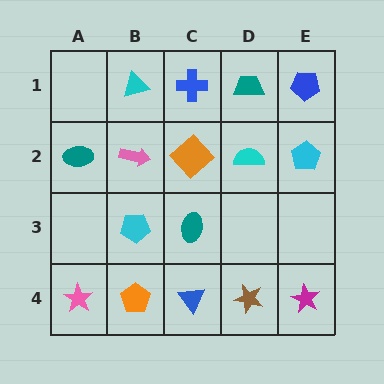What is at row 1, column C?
A blue cross.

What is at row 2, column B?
A pink arrow.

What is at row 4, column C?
A blue triangle.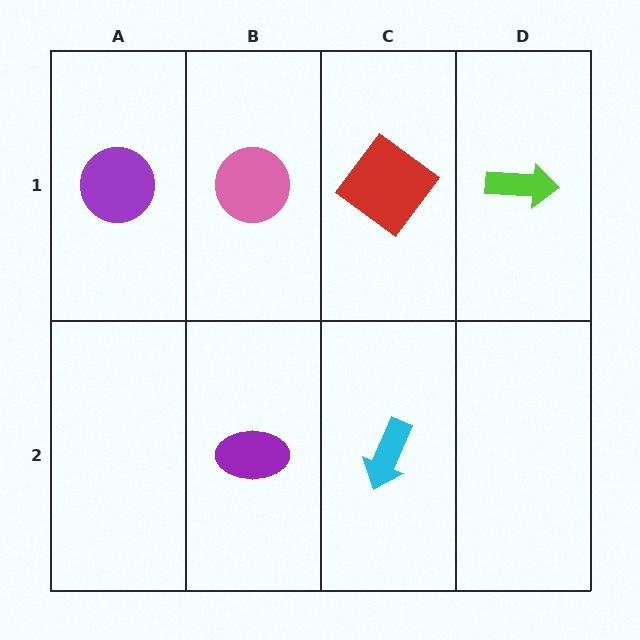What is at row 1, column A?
A purple circle.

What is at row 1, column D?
A lime arrow.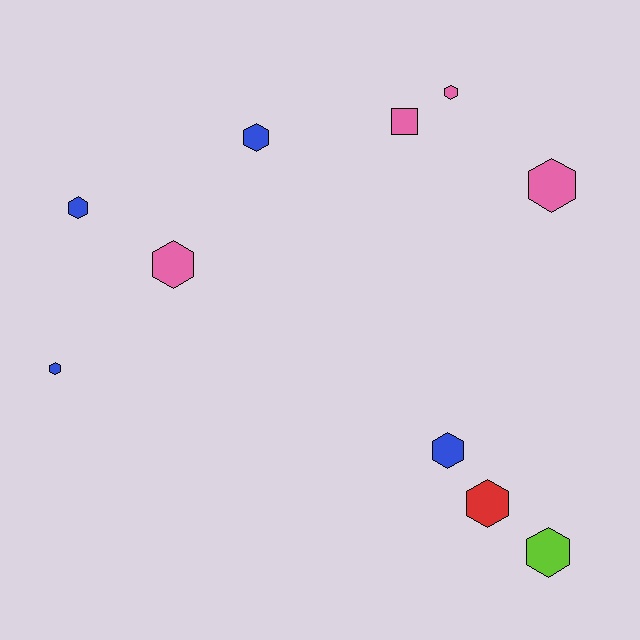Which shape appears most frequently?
Hexagon, with 9 objects.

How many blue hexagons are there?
There are 4 blue hexagons.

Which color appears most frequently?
Pink, with 4 objects.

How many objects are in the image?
There are 10 objects.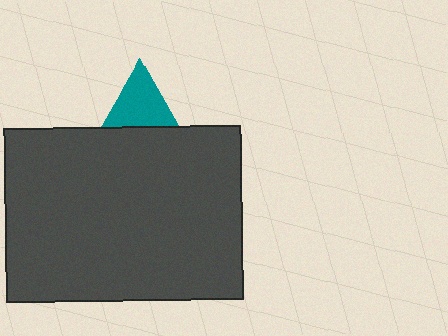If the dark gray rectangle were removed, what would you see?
You would see the complete teal triangle.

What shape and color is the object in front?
The object in front is a dark gray rectangle.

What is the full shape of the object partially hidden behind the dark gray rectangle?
The partially hidden object is a teal triangle.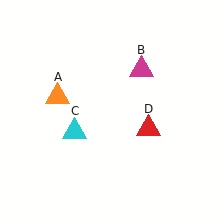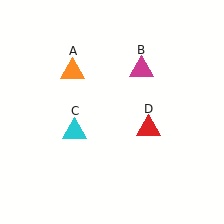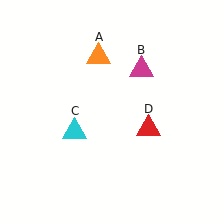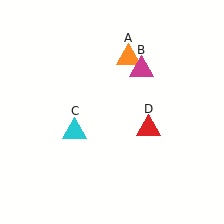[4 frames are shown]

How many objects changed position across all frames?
1 object changed position: orange triangle (object A).